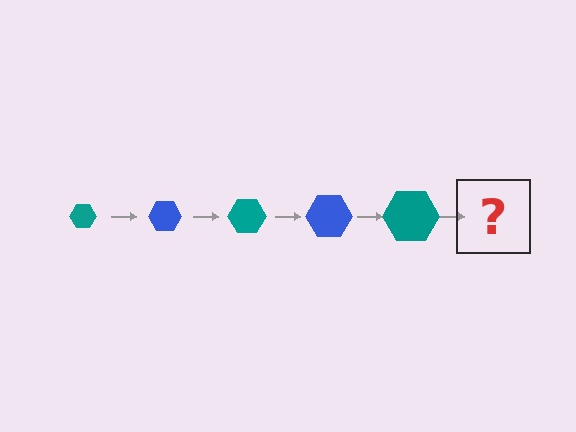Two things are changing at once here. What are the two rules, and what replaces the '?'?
The two rules are that the hexagon grows larger each step and the color cycles through teal and blue. The '?' should be a blue hexagon, larger than the previous one.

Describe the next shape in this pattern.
It should be a blue hexagon, larger than the previous one.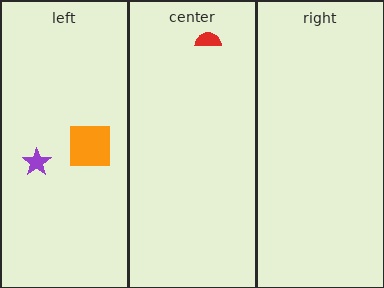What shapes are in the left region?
The orange square, the purple star.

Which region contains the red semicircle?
The center region.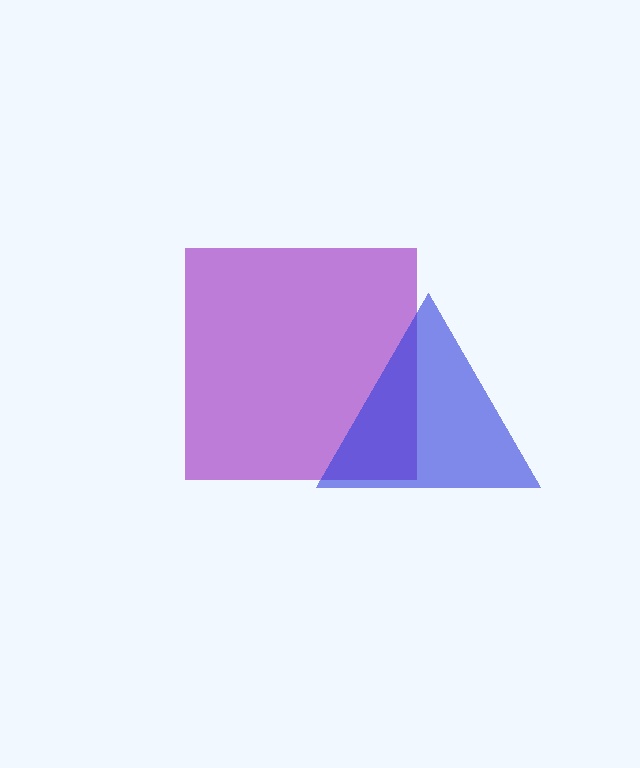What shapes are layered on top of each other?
The layered shapes are: a purple square, a blue triangle.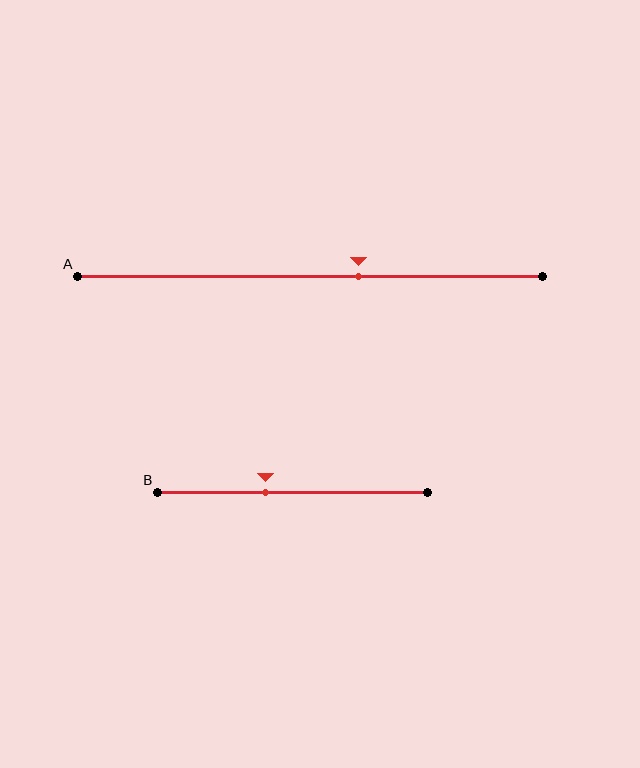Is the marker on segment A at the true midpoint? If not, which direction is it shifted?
No, the marker on segment A is shifted to the right by about 10% of the segment length.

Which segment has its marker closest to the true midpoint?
Segment B has its marker closest to the true midpoint.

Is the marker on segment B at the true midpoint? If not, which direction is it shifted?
No, the marker on segment B is shifted to the left by about 10% of the segment length.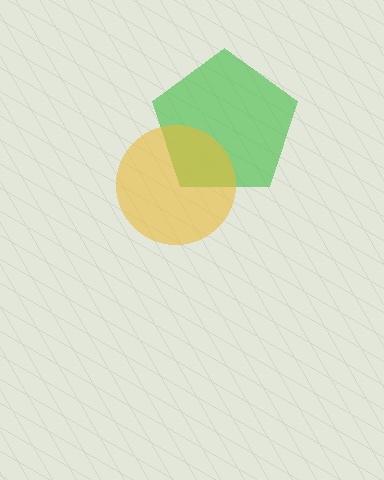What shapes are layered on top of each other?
The layered shapes are: a green pentagon, a yellow circle.